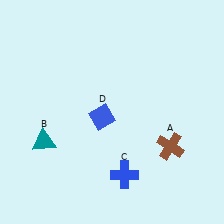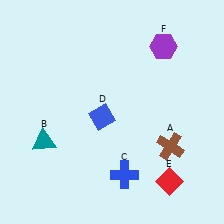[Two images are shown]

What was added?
A red diamond (E), a purple hexagon (F) were added in Image 2.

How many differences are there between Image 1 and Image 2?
There are 2 differences between the two images.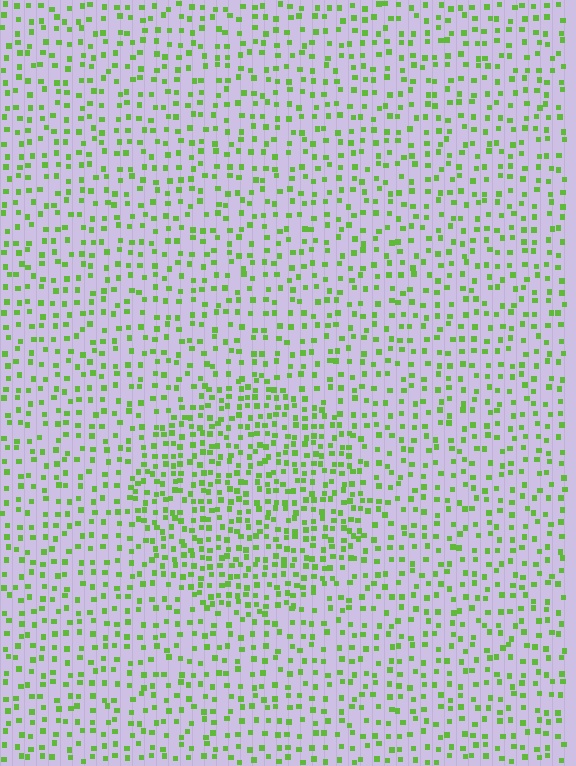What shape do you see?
I see a circle.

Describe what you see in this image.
The image contains small lime elements arranged at two different densities. A circle-shaped region is visible where the elements are more densely packed than the surrounding area.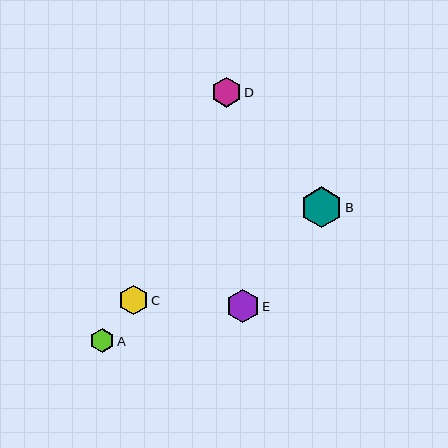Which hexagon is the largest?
Hexagon B is the largest with a size of approximately 41 pixels.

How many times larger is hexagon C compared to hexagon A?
Hexagon C is approximately 1.2 times the size of hexagon A.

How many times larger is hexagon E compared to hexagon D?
Hexagon E is approximately 1.1 times the size of hexagon D.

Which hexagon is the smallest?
Hexagon A is the smallest with a size of approximately 24 pixels.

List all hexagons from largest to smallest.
From largest to smallest: B, E, D, C, A.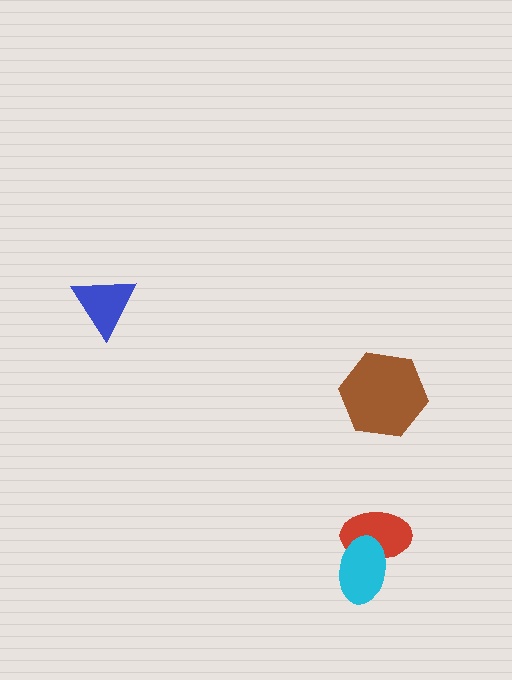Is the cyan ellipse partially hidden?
No, no other shape covers it.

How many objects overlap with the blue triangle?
0 objects overlap with the blue triangle.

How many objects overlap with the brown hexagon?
0 objects overlap with the brown hexagon.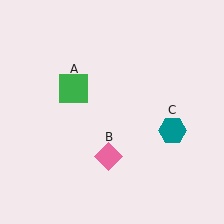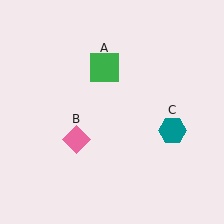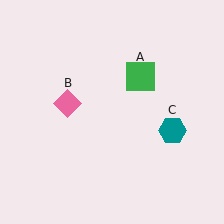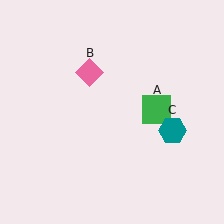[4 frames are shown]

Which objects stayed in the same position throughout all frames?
Teal hexagon (object C) remained stationary.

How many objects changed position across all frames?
2 objects changed position: green square (object A), pink diamond (object B).